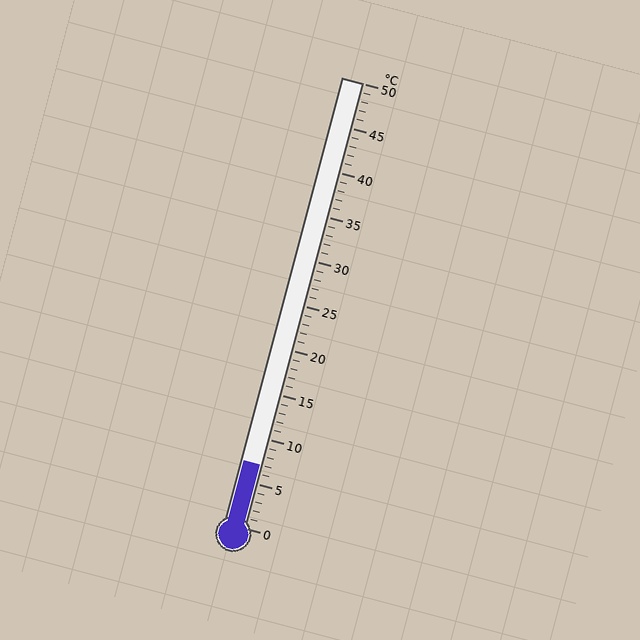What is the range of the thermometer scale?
The thermometer scale ranges from 0°C to 50°C.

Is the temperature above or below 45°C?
The temperature is below 45°C.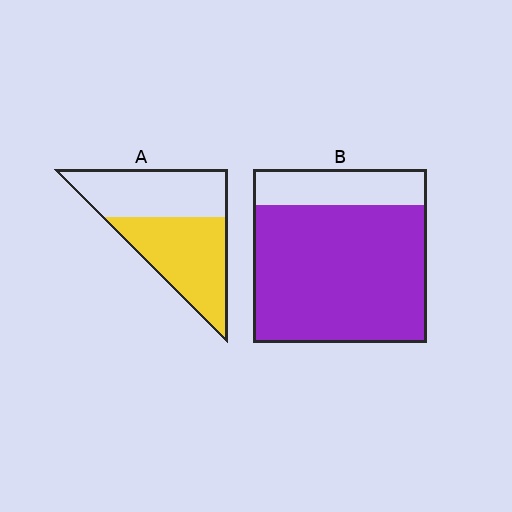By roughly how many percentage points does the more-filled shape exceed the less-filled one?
By roughly 25 percentage points (B over A).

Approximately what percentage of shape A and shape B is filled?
A is approximately 55% and B is approximately 80%.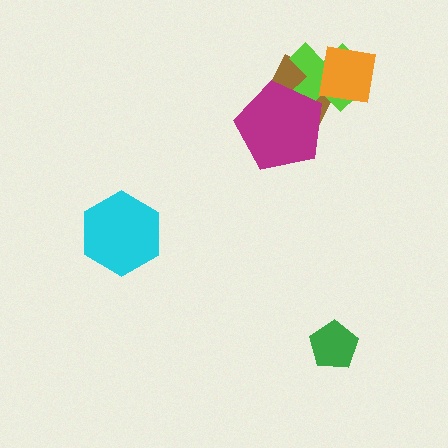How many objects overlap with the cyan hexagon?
0 objects overlap with the cyan hexagon.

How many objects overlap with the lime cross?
3 objects overlap with the lime cross.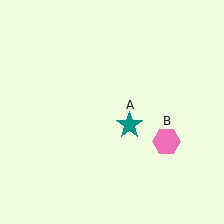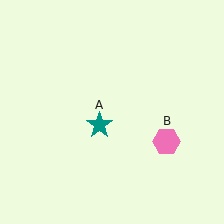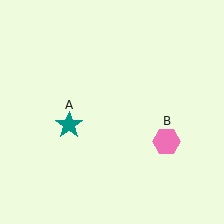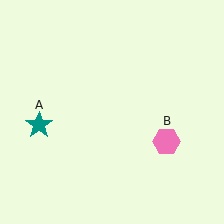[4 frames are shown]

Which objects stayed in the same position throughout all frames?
Pink hexagon (object B) remained stationary.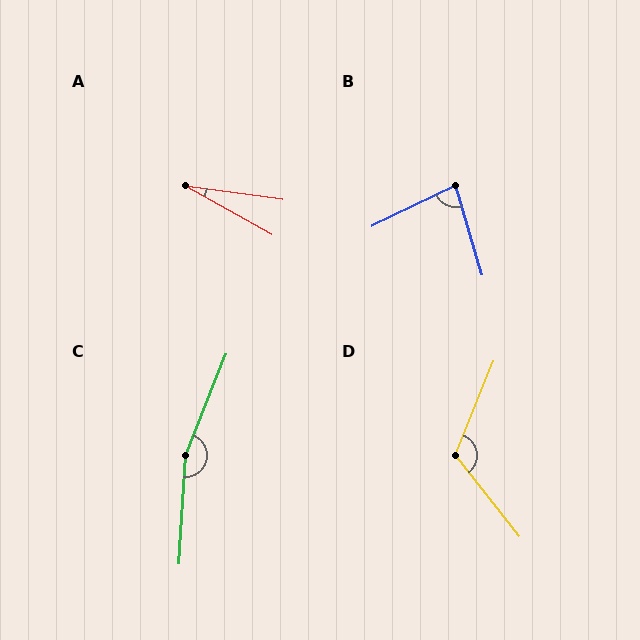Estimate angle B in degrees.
Approximately 80 degrees.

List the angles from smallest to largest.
A (22°), B (80°), D (119°), C (162°).